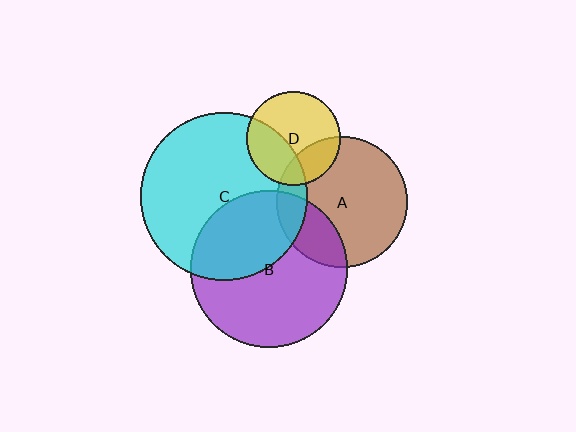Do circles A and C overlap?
Yes.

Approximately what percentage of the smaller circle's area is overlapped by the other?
Approximately 15%.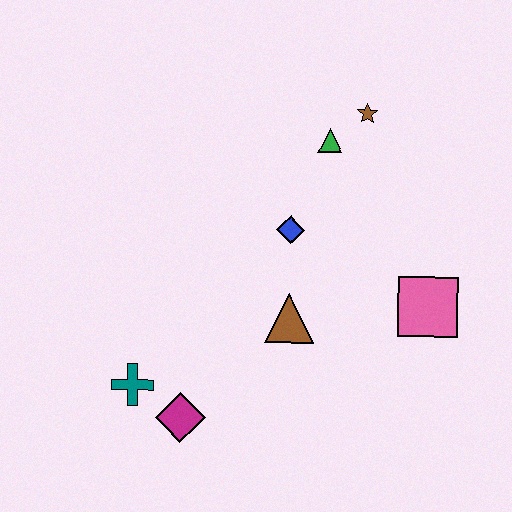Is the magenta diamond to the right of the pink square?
No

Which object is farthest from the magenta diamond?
The brown star is farthest from the magenta diamond.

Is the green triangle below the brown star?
Yes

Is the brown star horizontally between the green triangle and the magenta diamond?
No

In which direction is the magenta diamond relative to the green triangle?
The magenta diamond is below the green triangle.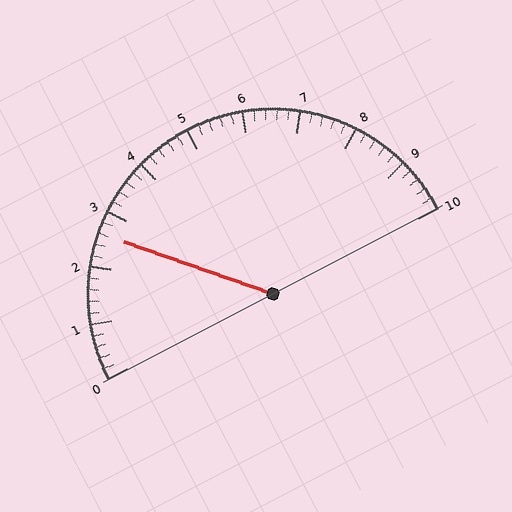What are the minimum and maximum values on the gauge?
The gauge ranges from 0 to 10.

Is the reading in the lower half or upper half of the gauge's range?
The reading is in the lower half of the range (0 to 10).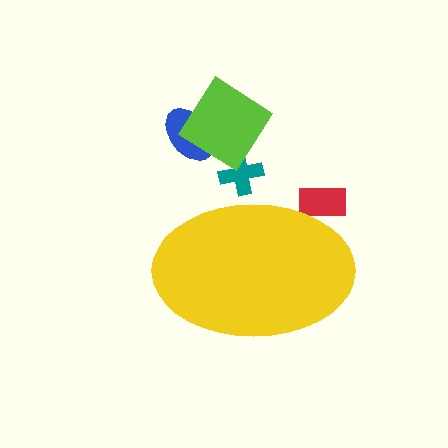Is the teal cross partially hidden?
Yes, the teal cross is partially hidden behind the yellow ellipse.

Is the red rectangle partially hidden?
Yes, the red rectangle is partially hidden behind the yellow ellipse.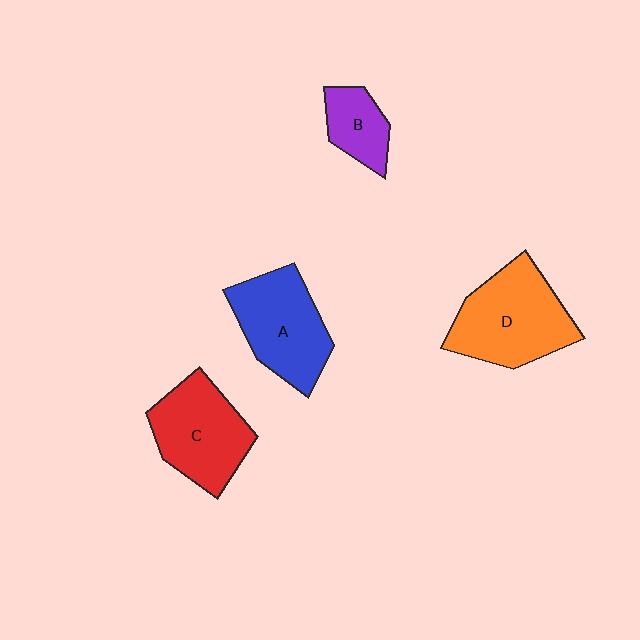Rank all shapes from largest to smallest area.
From largest to smallest: D (orange), A (blue), C (red), B (purple).